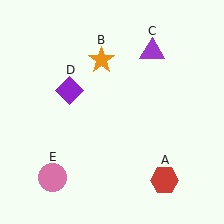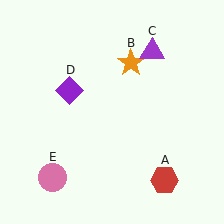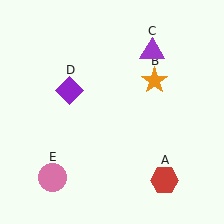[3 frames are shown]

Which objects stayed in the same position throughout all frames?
Red hexagon (object A) and purple triangle (object C) and purple diamond (object D) and pink circle (object E) remained stationary.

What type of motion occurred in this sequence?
The orange star (object B) rotated clockwise around the center of the scene.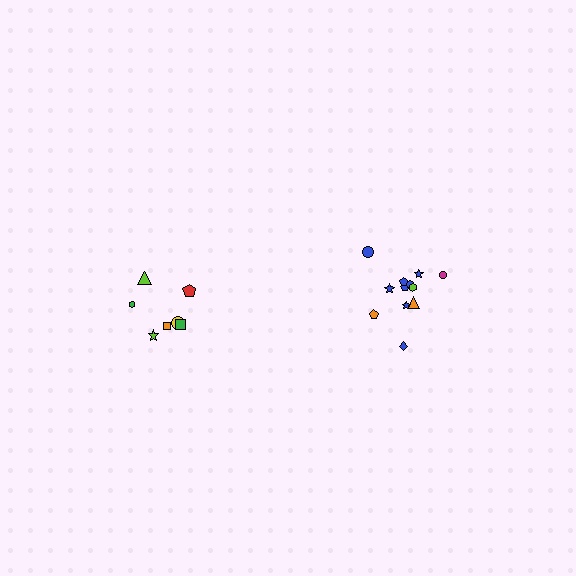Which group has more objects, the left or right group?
The right group.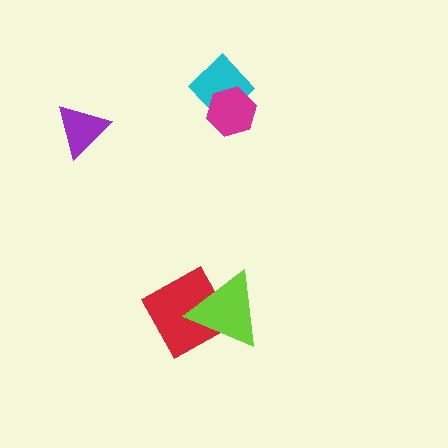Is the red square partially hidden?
Yes, it is partially covered by another shape.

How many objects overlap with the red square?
1 object overlaps with the red square.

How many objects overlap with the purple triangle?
0 objects overlap with the purple triangle.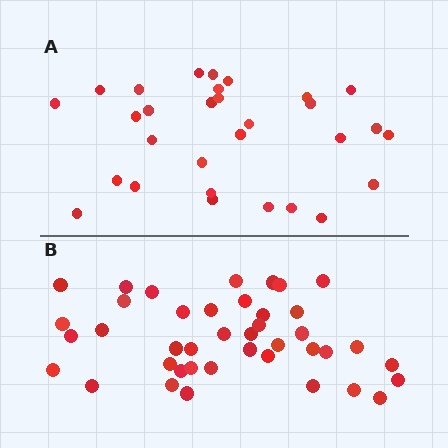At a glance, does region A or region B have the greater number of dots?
Region B (the bottom region) has more dots.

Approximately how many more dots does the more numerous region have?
Region B has roughly 12 or so more dots than region A.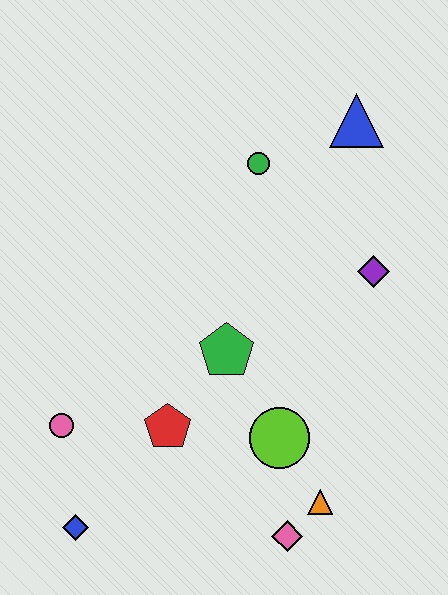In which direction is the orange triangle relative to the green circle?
The orange triangle is below the green circle.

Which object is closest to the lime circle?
The orange triangle is closest to the lime circle.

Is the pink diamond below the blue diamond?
Yes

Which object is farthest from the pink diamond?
The blue triangle is farthest from the pink diamond.